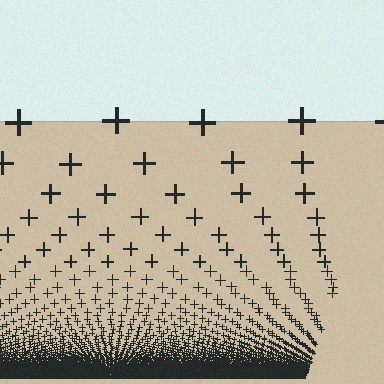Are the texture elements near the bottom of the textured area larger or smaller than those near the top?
Smaller. The gradient is inverted — elements near the bottom are smaller and denser.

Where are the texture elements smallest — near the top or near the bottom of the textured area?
Near the bottom.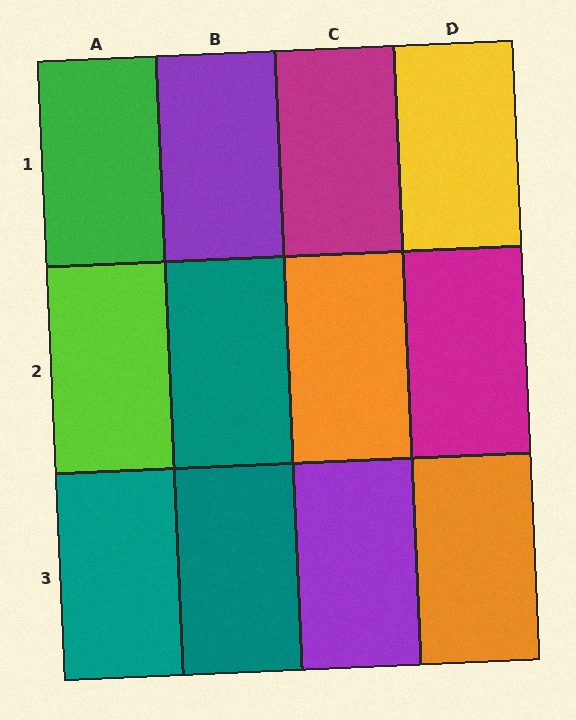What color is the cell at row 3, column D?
Orange.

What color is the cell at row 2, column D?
Magenta.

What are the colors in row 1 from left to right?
Green, purple, magenta, yellow.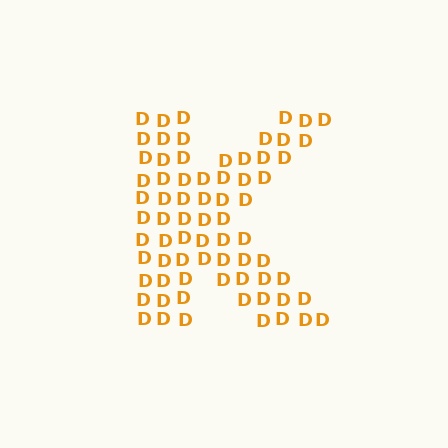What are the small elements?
The small elements are letter D's.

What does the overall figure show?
The overall figure shows the letter K.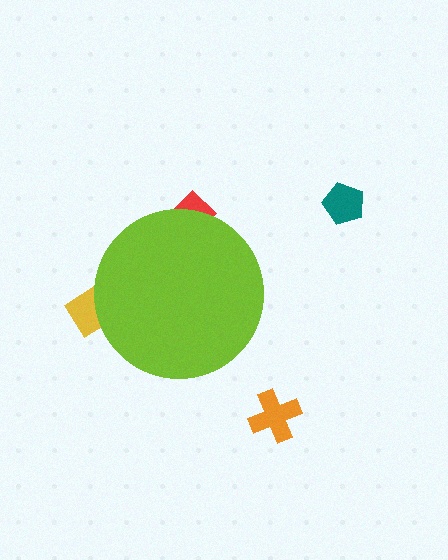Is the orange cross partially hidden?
No, the orange cross is fully visible.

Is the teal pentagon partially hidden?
No, the teal pentagon is fully visible.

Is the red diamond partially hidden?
Yes, the red diamond is partially hidden behind the lime circle.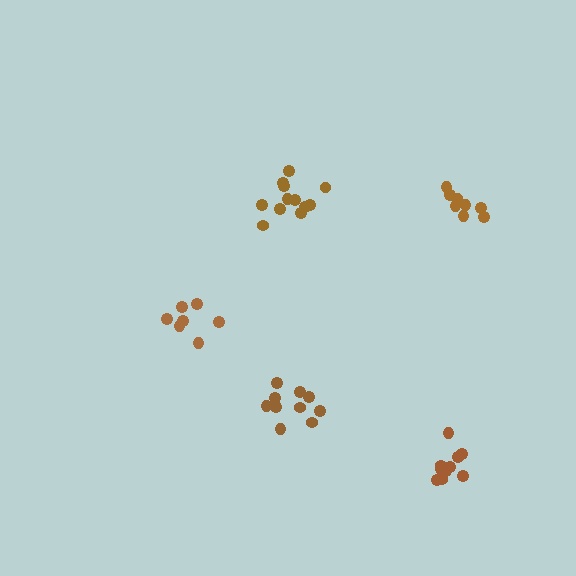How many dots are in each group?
Group 1: 8 dots, Group 2: 7 dots, Group 3: 10 dots, Group 4: 12 dots, Group 5: 10 dots (47 total).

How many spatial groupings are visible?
There are 5 spatial groupings.